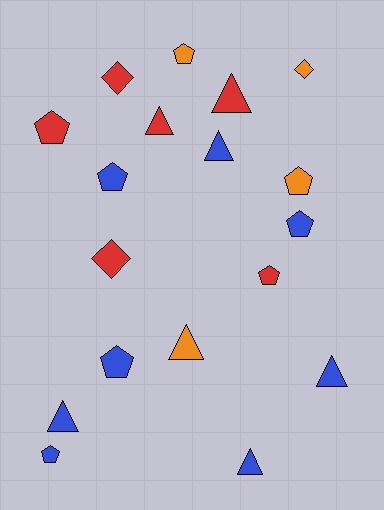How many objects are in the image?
There are 18 objects.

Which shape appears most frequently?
Pentagon, with 8 objects.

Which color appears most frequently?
Blue, with 8 objects.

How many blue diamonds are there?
There are no blue diamonds.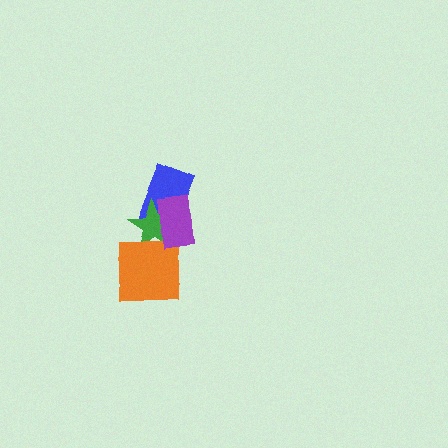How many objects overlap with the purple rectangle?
3 objects overlap with the purple rectangle.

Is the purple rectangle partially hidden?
No, no other shape covers it.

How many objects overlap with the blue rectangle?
2 objects overlap with the blue rectangle.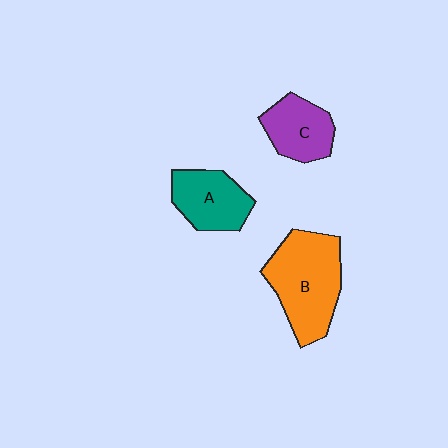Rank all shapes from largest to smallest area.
From largest to smallest: B (orange), A (teal), C (purple).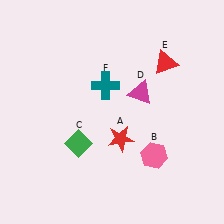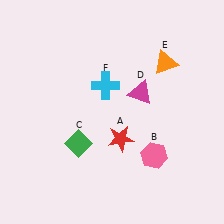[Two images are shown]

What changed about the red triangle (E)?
In Image 1, E is red. In Image 2, it changed to orange.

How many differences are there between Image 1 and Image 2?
There are 2 differences between the two images.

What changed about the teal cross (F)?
In Image 1, F is teal. In Image 2, it changed to cyan.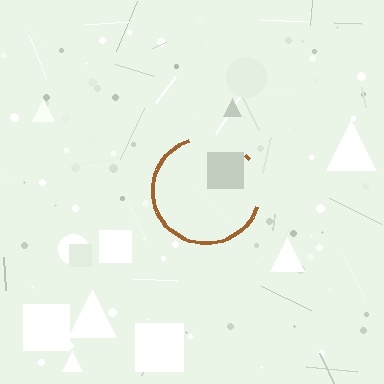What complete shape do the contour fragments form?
The contour fragments form a circle.